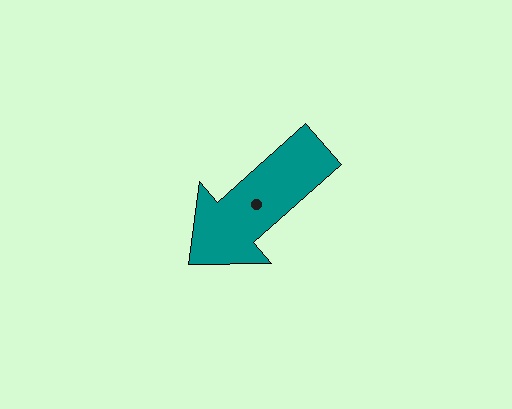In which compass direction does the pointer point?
Southwest.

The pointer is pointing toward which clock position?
Roughly 8 o'clock.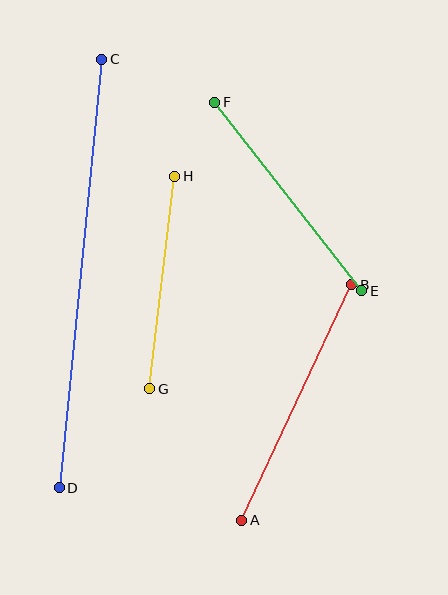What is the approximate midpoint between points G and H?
The midpoint is at approximately (162, 283) pixels.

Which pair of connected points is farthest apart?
Points C and D are farthest apart.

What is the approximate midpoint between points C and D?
The midpoint is at approximately (81, 273) pixels.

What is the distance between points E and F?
The distance is approximately 239 pixels.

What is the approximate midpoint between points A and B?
The midpoint is at approximately (297, 402) pixels.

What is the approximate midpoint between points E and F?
The midpoint is at approximately (288, 197) pixels.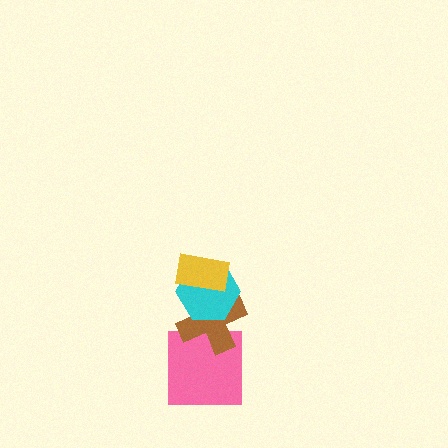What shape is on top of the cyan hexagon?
The yellow rectangle is on top of the cyan hexagon.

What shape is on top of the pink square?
The brown cross is on top of the pink square.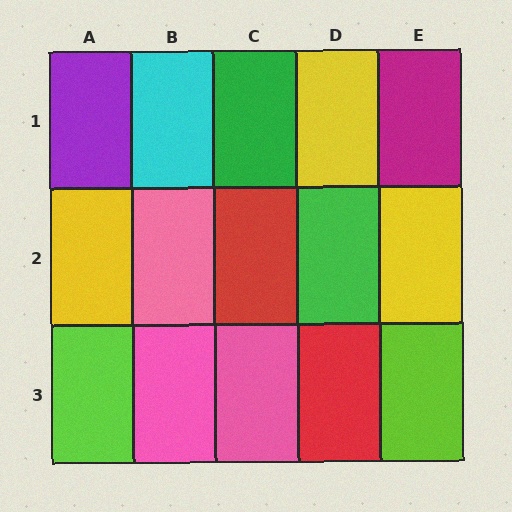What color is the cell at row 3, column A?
Lime.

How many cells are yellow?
3 cells are yellow.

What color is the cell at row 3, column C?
Pink.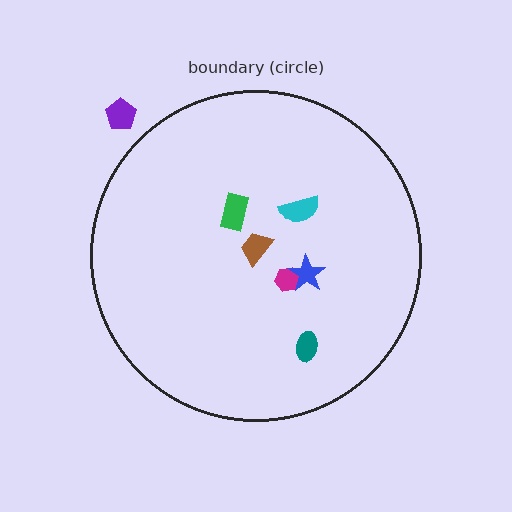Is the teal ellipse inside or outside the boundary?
Inside.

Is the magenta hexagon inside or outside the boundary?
Inside.